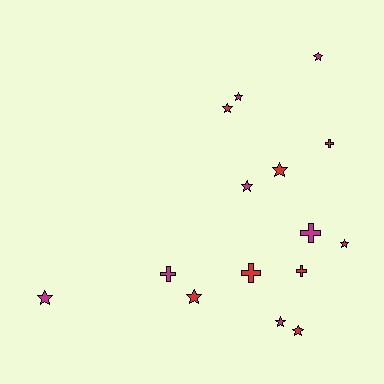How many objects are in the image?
There are 15 objects.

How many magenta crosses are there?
There are 2 magenta crosses.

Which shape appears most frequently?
Star, with 10 objects.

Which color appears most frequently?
Red, with 8 objects.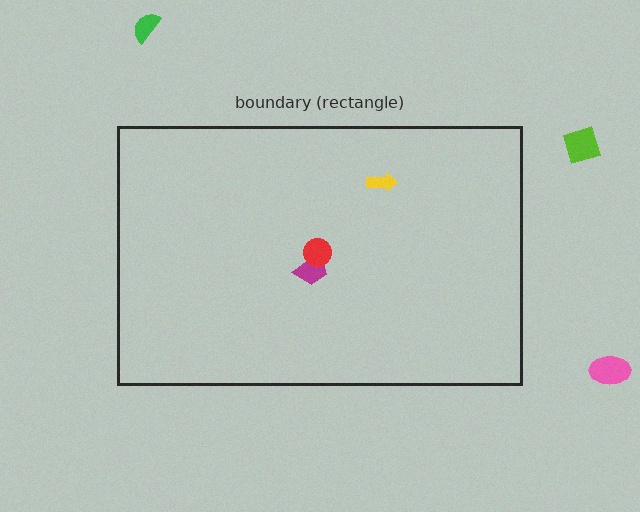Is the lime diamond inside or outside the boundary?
Outside.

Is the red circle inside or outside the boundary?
Inside.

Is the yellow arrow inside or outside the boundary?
Inside.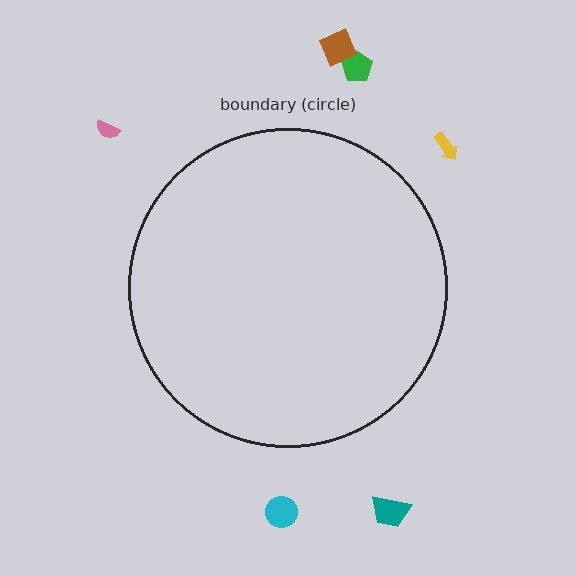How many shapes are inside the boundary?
0 inside, 6 outside.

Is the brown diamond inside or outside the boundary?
Outside.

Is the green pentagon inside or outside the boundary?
Outside.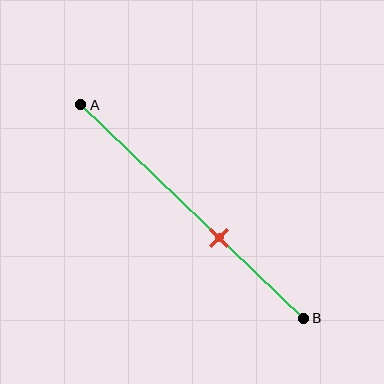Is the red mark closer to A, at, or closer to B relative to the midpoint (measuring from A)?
The red mark is closer to point B than the midpoint of segment AB.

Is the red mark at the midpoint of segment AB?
No, the mark is at about 60% from A, not at the 50% midpoint.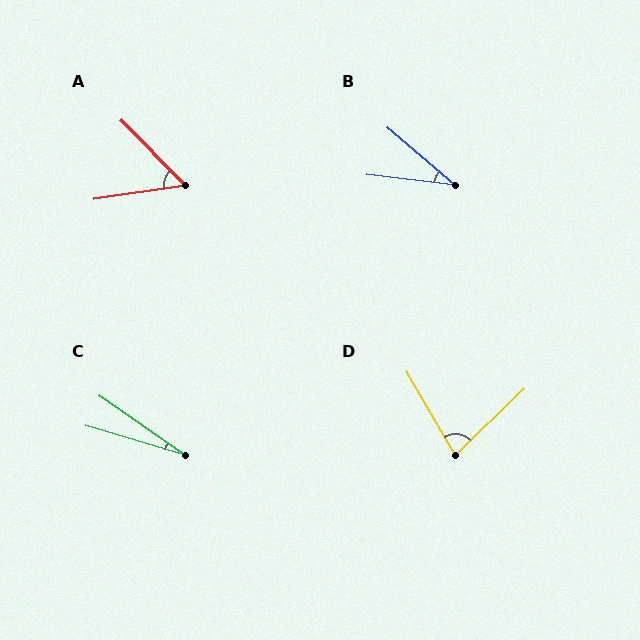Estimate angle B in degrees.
Approximately 34 degrees.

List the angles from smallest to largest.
C (18°), B (34°), A (54°), D (76°).